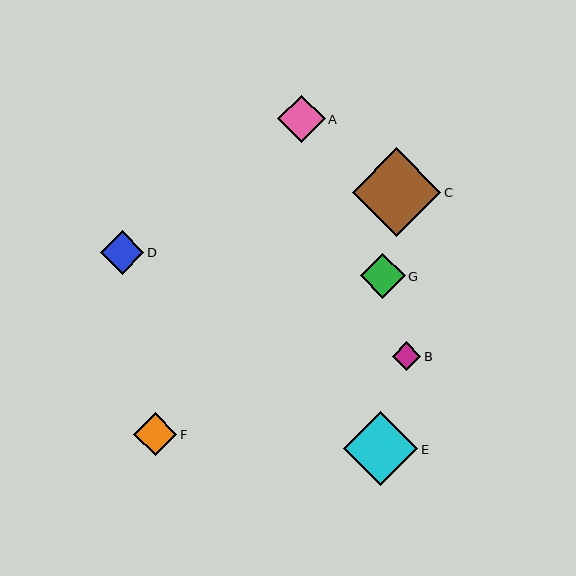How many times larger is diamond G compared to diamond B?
Diamond G is approximately 1.6 times the size of diamond B.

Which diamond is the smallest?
Diamond B is the smallest with a size of approximately 29 pixels.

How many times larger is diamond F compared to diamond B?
Diamond F is approximately 1.5 times the size of diamond B.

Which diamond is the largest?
Diamond C is the largest with a size of approximately 89 pixels.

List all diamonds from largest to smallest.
From largest to smallest: C, E, A, G, D, F, B.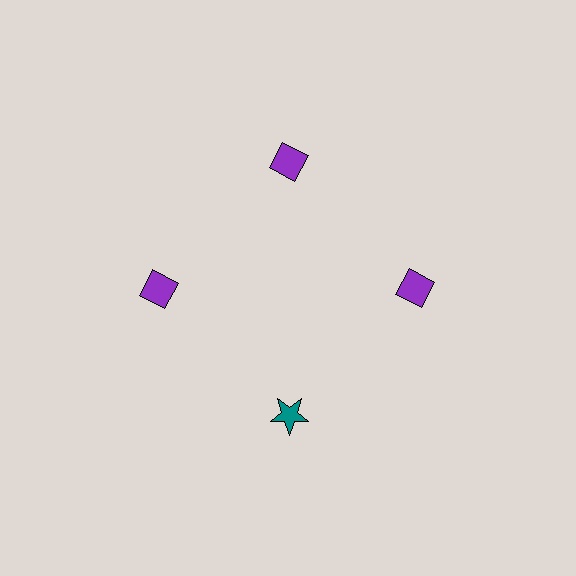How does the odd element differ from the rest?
It differs in both color (teal instead of purple) and shape (star instead of diamond).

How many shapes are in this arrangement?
There are 4 shapes arranged in a ring pattern.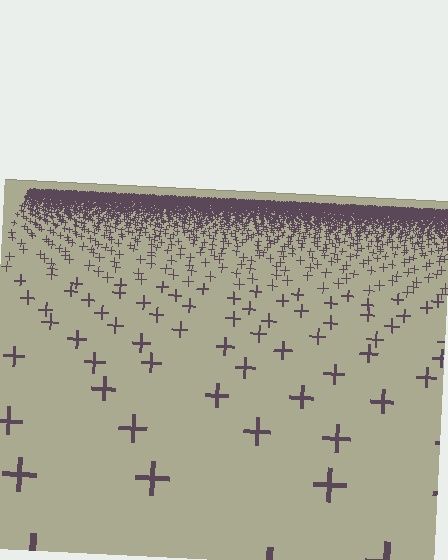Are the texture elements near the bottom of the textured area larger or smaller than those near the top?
Larger. Near the bottom, elements are closer to the viewer and appear at a bigger on-screen size.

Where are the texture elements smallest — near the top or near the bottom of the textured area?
Near the top.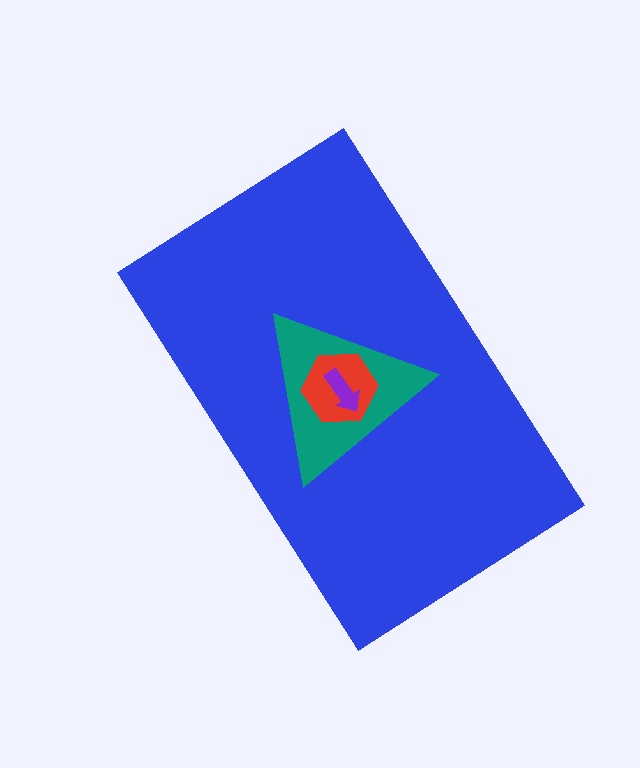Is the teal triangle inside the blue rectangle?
Yes.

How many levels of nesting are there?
4.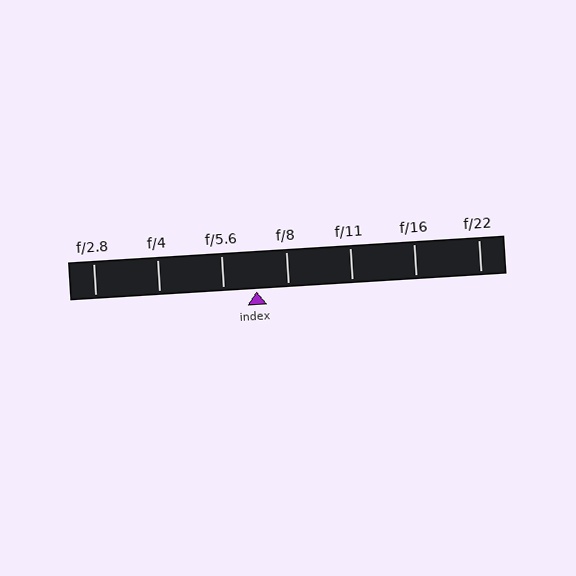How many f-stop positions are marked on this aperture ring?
There are 7 f-stop positions marked.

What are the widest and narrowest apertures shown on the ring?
The widest aperture shown is f/2.8 and the narrowest is f/22.